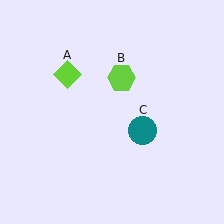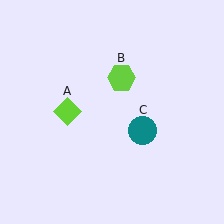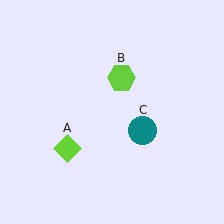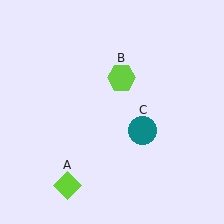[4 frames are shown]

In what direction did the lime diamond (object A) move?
The lime diamond (object A) moved down.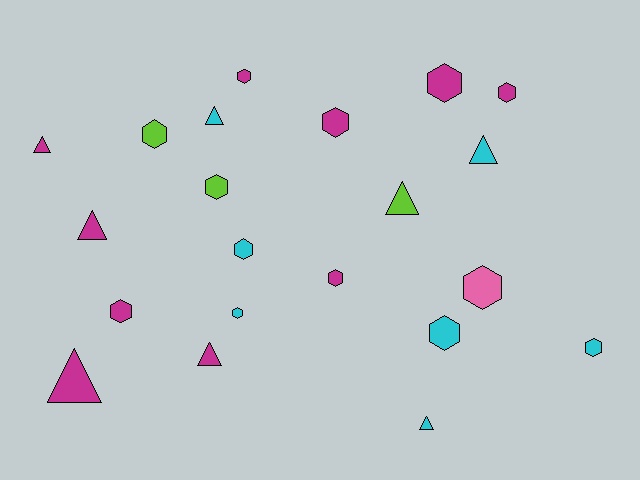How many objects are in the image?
There are 21 objects.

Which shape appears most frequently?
Hexagon, with 13 objects.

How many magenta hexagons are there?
There are 6 magenta hexagons.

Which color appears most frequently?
Magenta, with 10 objects.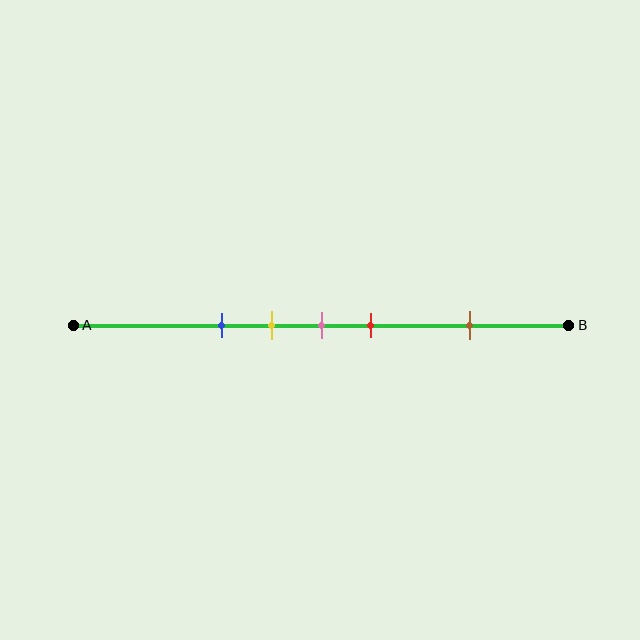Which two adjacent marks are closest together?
The yellow and pink marks are the closest adjacent pair.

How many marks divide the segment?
There are 5 marks dividing the segment.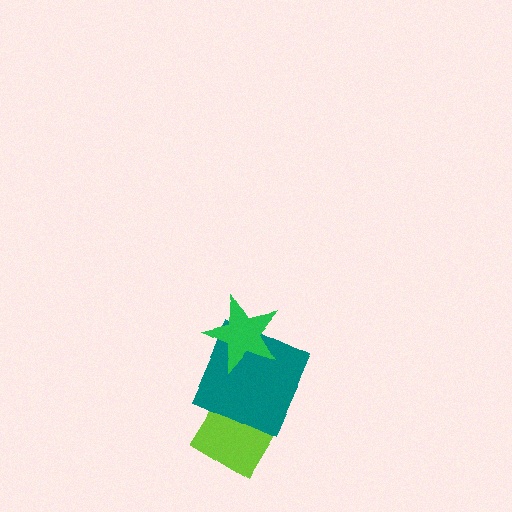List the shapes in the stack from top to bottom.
From top to bottom: the green star, the teal square, the lime diamond.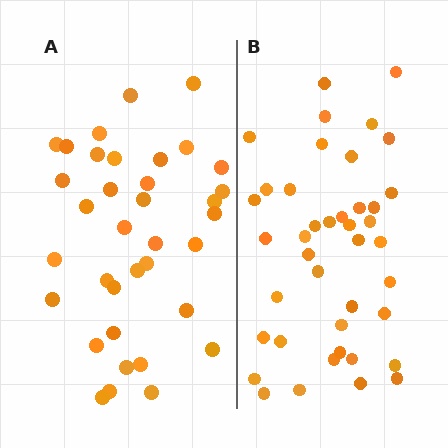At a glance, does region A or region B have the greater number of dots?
Region B (the right region) has more dots.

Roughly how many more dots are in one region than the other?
Region B has about 5 more dots than region A.